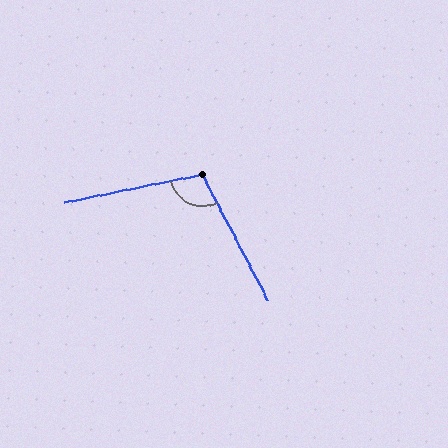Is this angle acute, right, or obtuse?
It is obtuse.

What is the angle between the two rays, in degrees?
Approximately 106 degrees.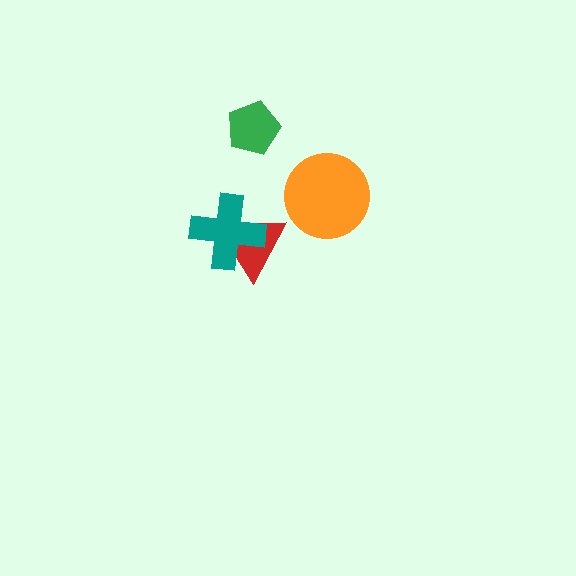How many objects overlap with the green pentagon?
0 objects overlap with the green pentagon.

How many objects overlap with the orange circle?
0 objects overlap with the orange circle.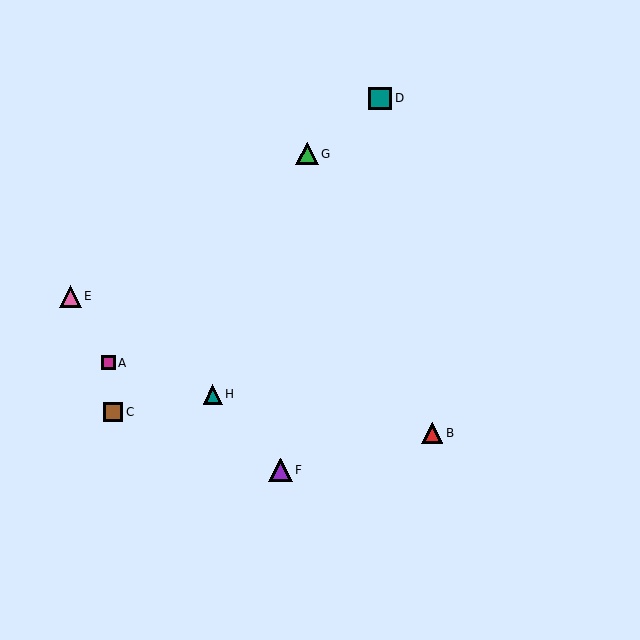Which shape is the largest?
The purple triangle (labeled F) is the largest.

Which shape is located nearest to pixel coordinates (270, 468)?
The purple triangle (labeled F) at (280, 470) is nearest to that location.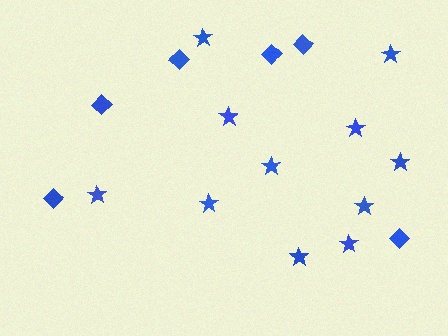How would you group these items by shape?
There are 2 groups: one group of diamonds (6) and one group of stars (11).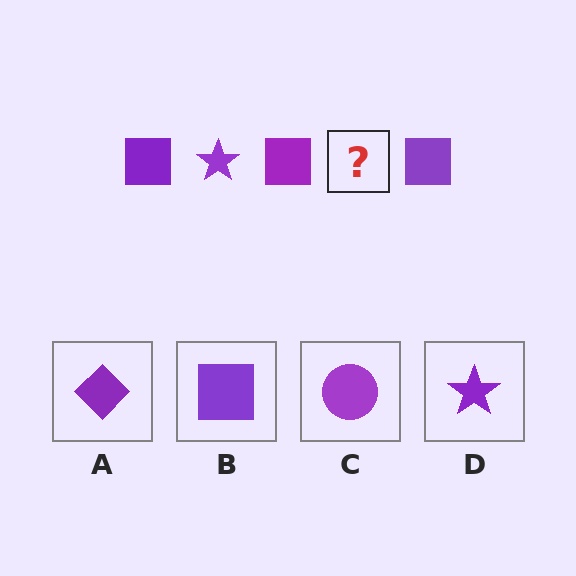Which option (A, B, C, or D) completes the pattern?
D.